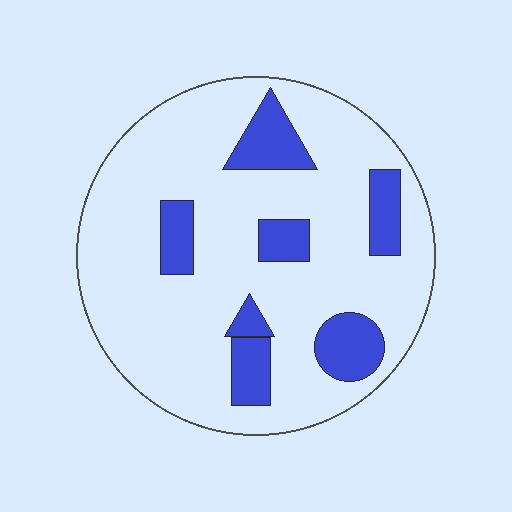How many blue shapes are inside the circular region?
7.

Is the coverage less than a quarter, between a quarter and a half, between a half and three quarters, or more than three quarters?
Less than a quarter.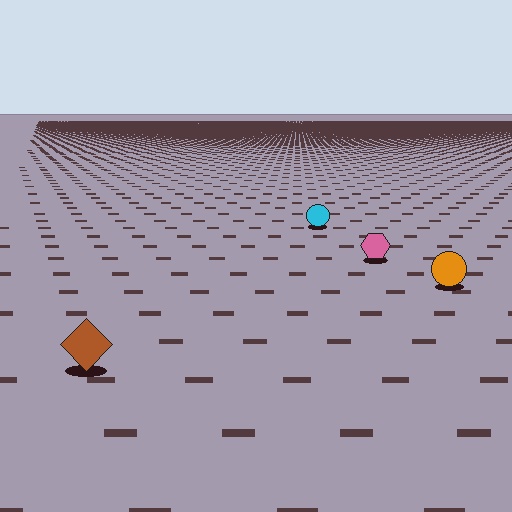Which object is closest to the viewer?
The brown diamond is closest. The texture marks near it are larger and more spread out.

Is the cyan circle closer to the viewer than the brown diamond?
No. The brown diamond is closer — you can tell from the texture gradient: the ground texture is coarser near it.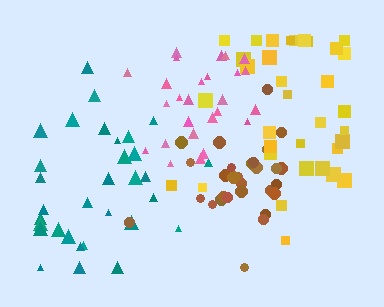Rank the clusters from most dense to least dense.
pink, brown, teal, yellow.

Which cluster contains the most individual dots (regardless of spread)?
Yellow (34).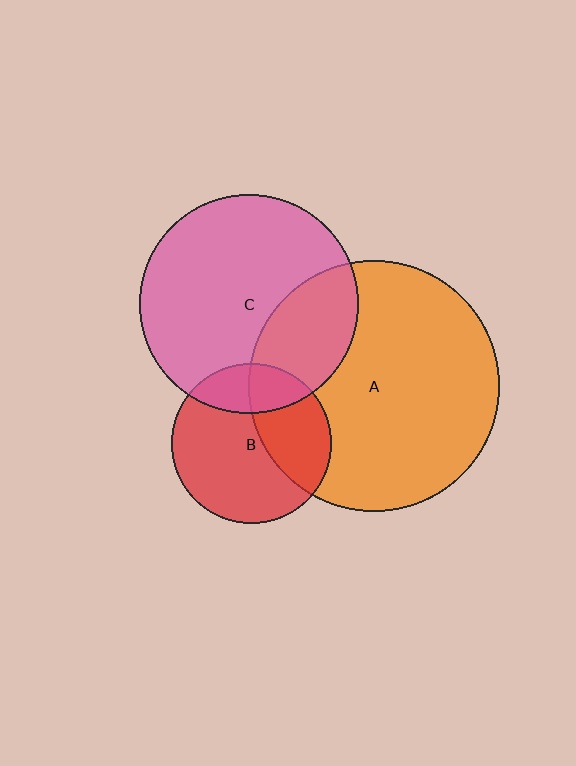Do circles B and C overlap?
Yes.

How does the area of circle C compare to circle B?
Approximately 1.9 times.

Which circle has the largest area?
Circle A (orange).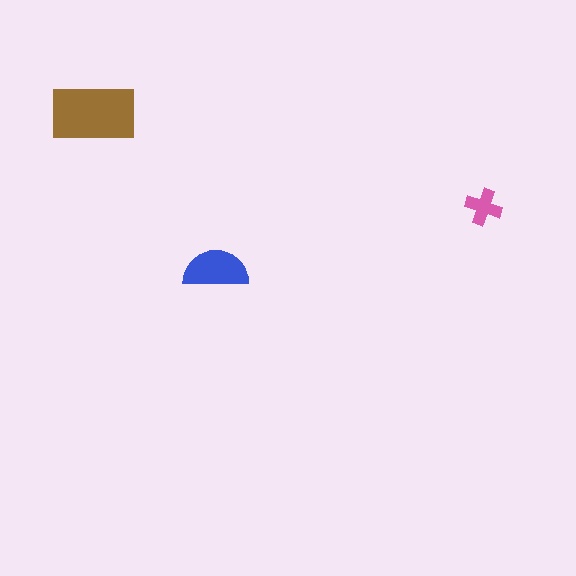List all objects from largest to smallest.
The brown rectangle, the blue semicircle, the pink cross.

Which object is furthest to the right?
The pink cross is rightmost.